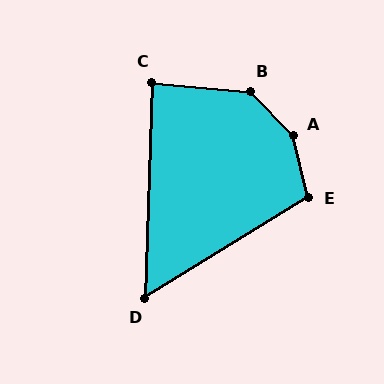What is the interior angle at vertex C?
Approximately 87 degrees (approximately right).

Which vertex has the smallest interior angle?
D, at approximately 57 degrees.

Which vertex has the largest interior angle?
A, at approximately 149 degrees.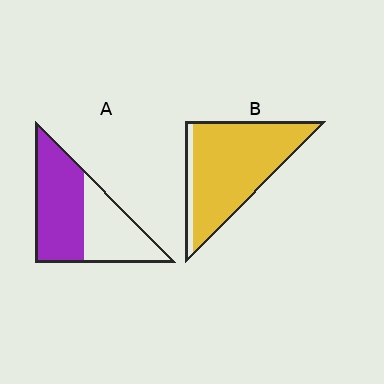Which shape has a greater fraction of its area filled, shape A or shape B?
Shape B.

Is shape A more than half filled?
Yes.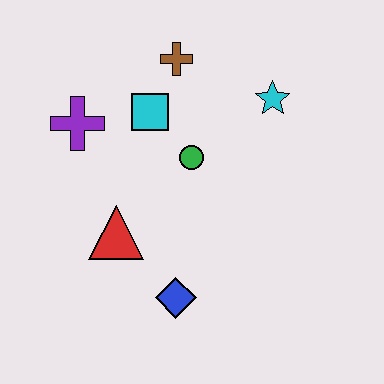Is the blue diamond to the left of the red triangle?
No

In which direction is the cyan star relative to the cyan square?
The cyan star is to the right of the cyan square.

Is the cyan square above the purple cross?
Yes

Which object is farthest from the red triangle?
The cyan star is farthest from the red triangle.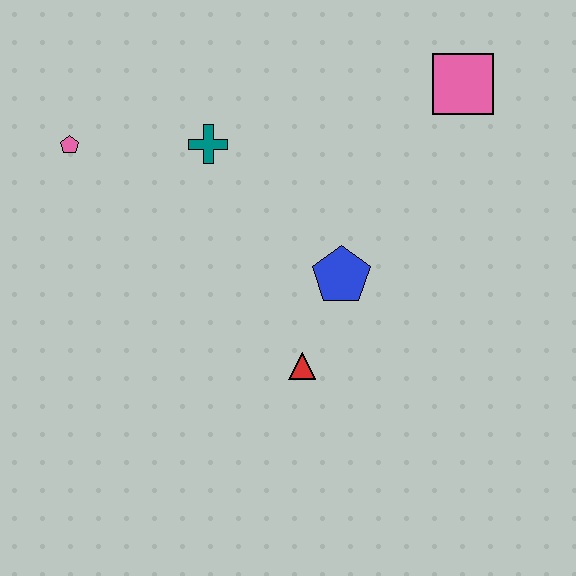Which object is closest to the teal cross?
The pink pentagon is closest to the teal cross.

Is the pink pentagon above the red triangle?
Yes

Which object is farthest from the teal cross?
The pink square is farthest from the teal cross.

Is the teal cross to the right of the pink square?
No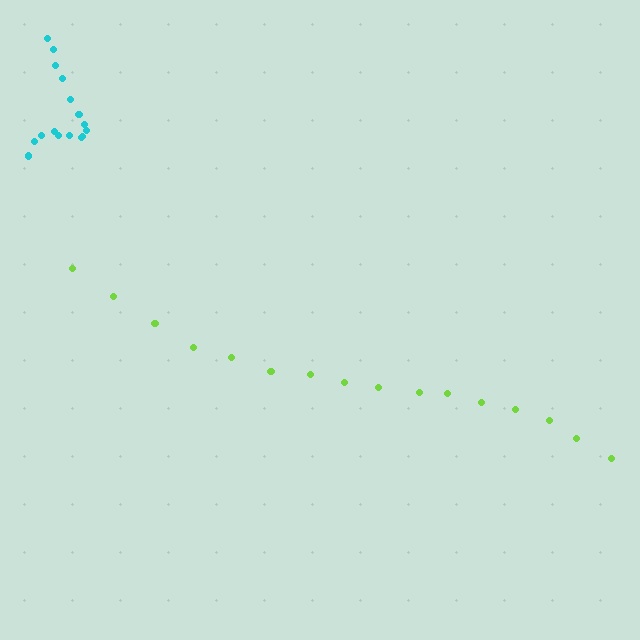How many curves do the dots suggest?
There are 2 distinct paths.